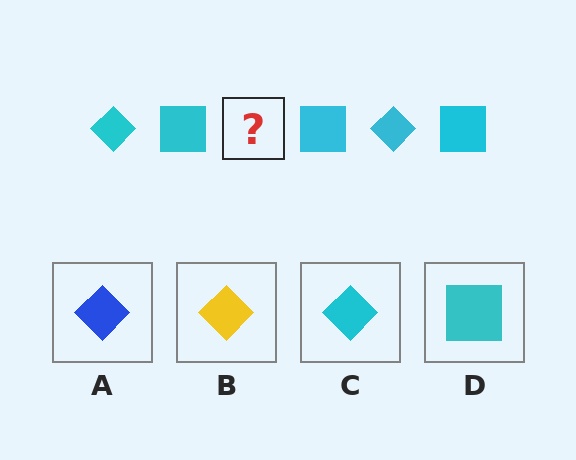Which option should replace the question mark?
Option C.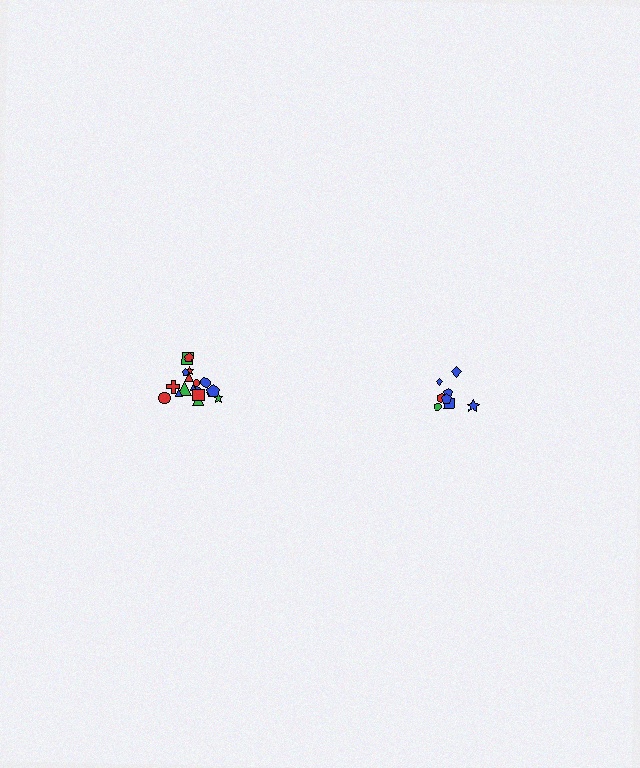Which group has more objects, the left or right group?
The left group.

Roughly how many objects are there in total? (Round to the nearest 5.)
Roughly 25 objects in total.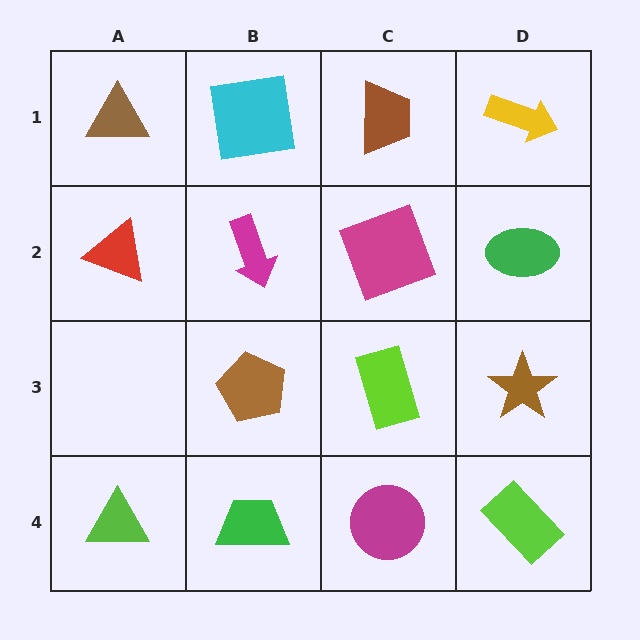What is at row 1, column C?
A brown trapezoid.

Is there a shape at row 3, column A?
No, that cell is empty.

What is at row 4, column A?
A lime triangle.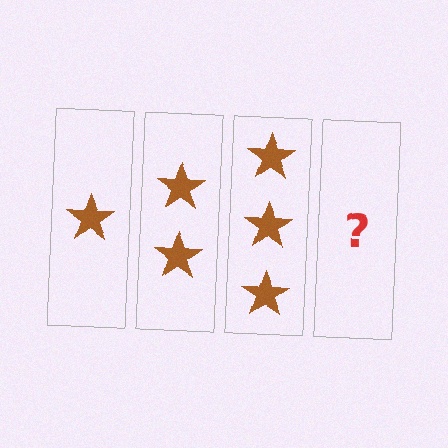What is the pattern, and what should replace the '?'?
The pattern is that each step adds one more star. The '?' should be 4 stars.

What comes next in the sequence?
The next element should be 4 stars.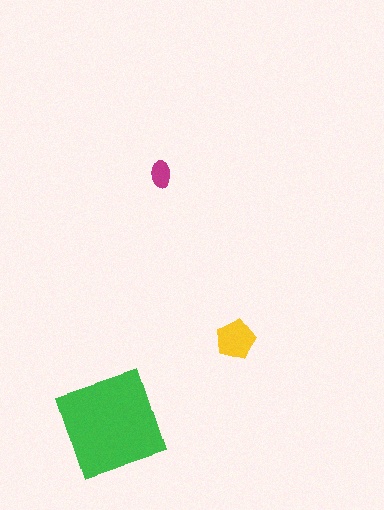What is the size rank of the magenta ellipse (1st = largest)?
3rd.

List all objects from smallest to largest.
The magenta ellipse, the yellow pentagon, the green diamond.